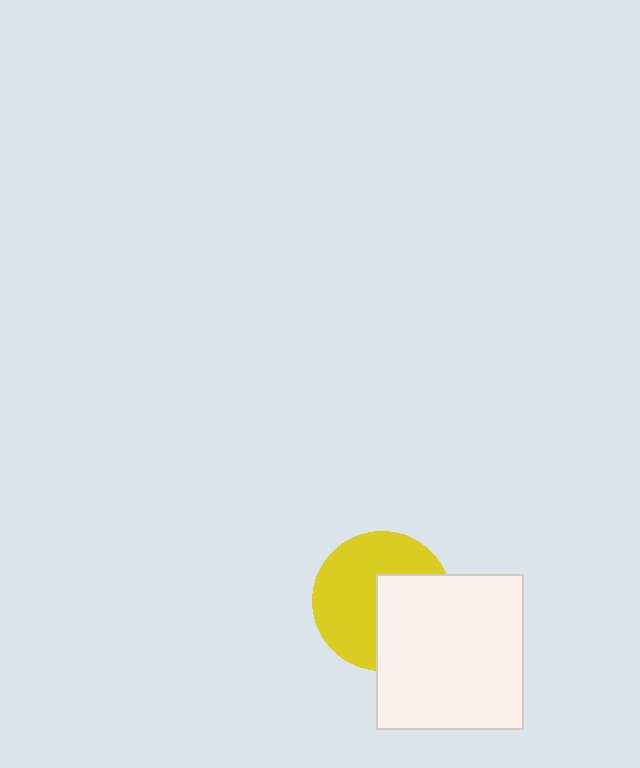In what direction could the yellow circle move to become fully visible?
The yellow circle could move left. That would shift it out from behind the white rectangle entirely.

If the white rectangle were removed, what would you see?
You would see the complete yellow circle.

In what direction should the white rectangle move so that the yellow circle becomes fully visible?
The white rectangle should move right. That is the shortest direction to clear the overlap and leave the yellow circle fully visible.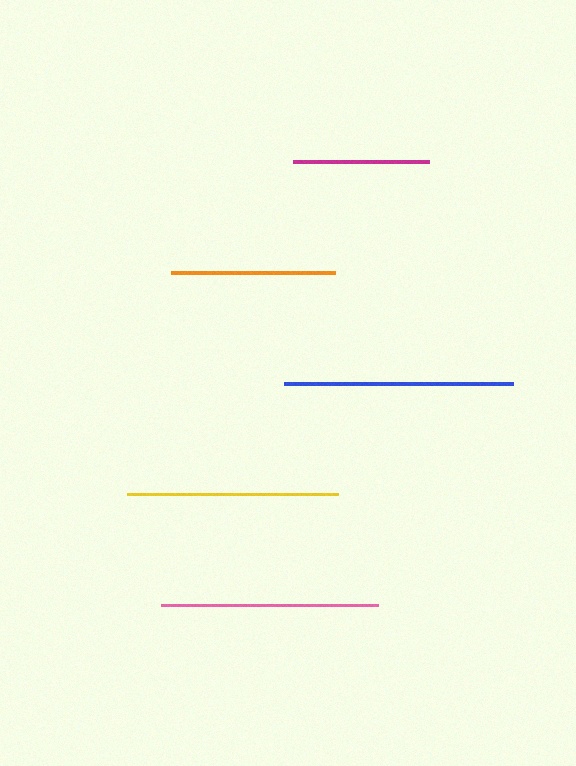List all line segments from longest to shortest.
From longest to shortest: blue, pink, yellow, orange, magenta.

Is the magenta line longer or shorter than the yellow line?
The yellow line is longer than the magenta line.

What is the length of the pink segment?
The pink segment is approximately 217 pixels long.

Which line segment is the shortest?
The magenta line is the shortest at approximately 137 pixels.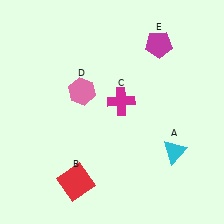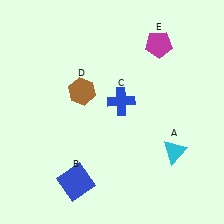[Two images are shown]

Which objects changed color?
B changed from red to blue. C changed from magenta to blue. D changed from pink to brown.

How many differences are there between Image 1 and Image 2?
There are 3 differences between the two images.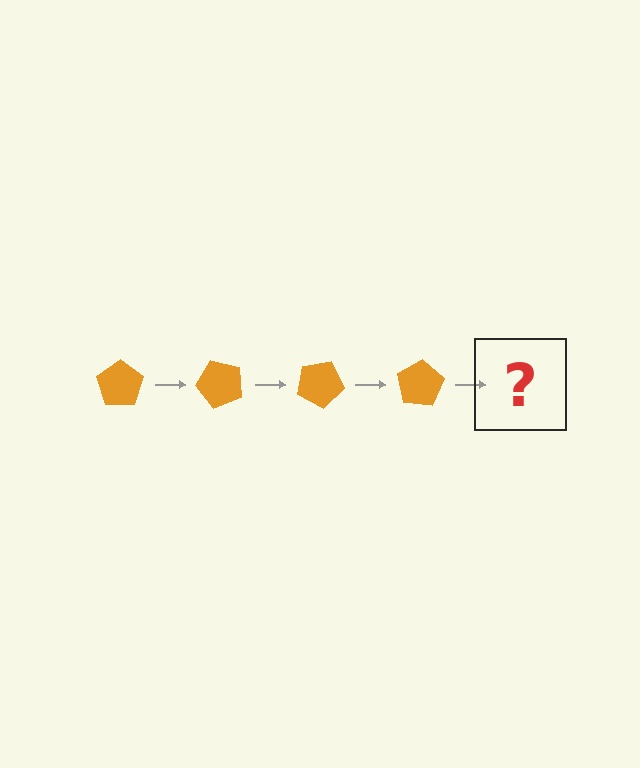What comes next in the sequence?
The next element should be an orange pentagon rotated 200 degrees.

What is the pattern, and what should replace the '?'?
The pattern is that the pentagon rotates 50 degrees each step. The '?' should be an orange pentagon rotated 200 degrees.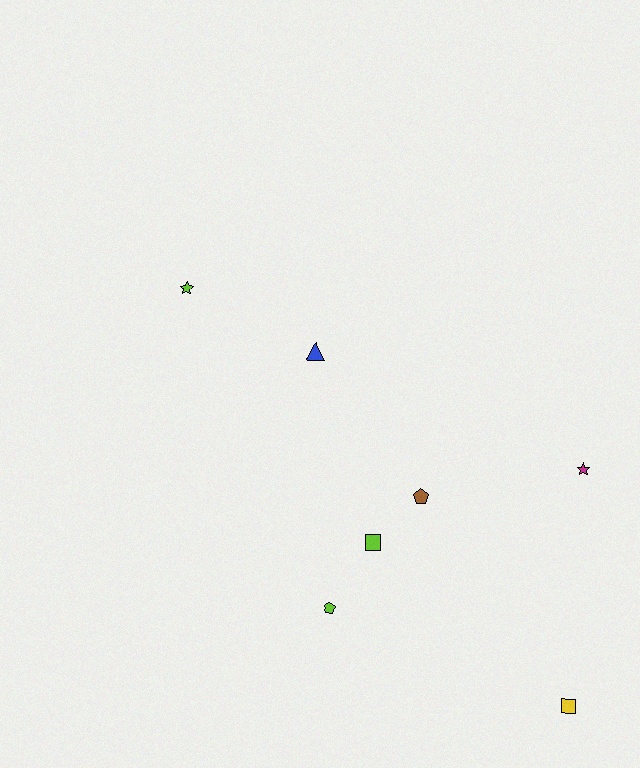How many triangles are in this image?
There is 1 triangle.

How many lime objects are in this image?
There are 3 lime objects.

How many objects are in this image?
There are 7 objects.